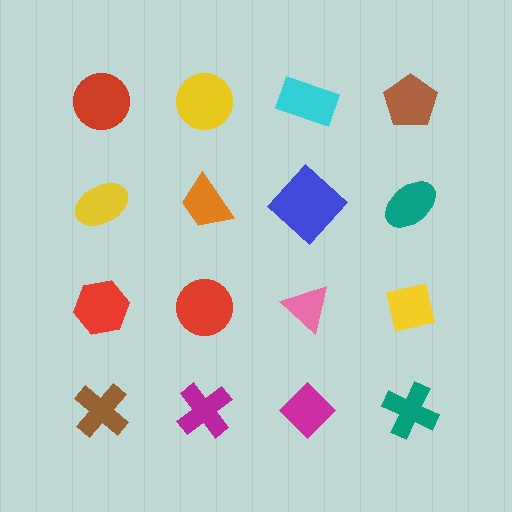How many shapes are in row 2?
4 shapes.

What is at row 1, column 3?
A cyan rectangle.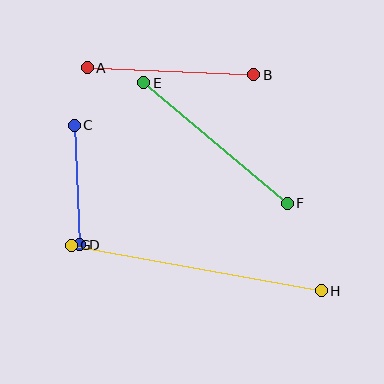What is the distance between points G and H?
The distance is approximately 254 pixels.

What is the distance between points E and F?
The distance is approximately 187 pixels.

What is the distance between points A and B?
The distance is approximately 167 pixels.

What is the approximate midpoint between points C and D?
The midpoint is at approximately (77, 185) pixels.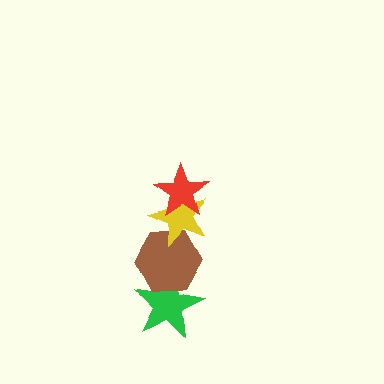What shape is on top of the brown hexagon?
The yellow star is on top of the brown hexagon.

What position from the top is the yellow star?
The yellow star is 2nd from the top.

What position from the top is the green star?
The green star is 4th from the top.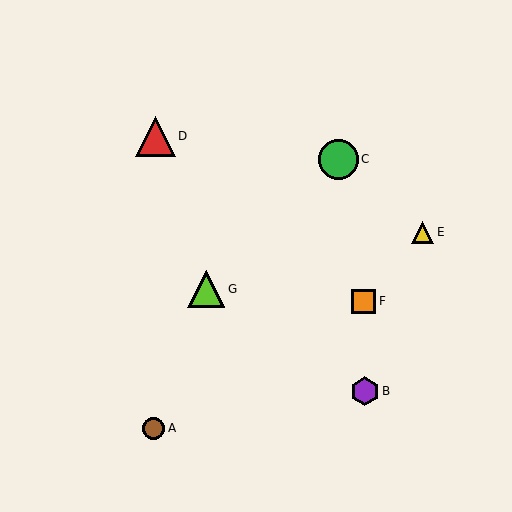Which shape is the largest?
The green circle (labeled C) is the largest.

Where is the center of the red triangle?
The center of the red triangle is at (155, 136).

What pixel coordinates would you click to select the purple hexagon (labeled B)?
Click at (365, 391) to select the purple hexagon B.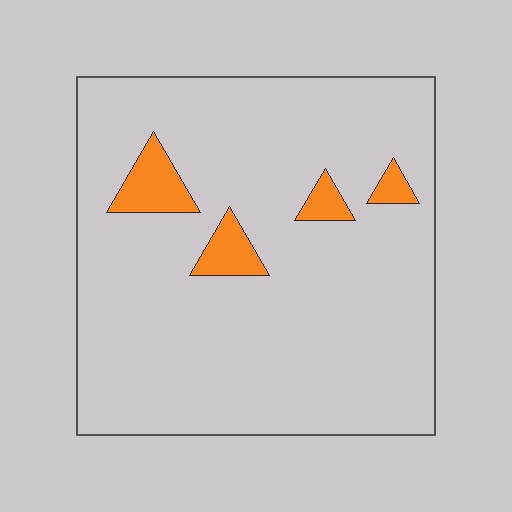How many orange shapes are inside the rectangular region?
4.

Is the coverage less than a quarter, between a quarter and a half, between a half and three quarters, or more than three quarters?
Less than a quarter.